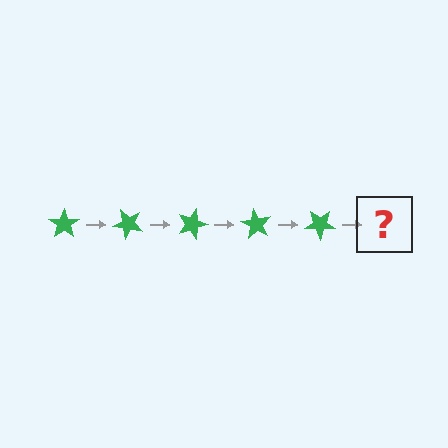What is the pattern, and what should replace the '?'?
The pattern is that the star rotates 45 degrees each step. The '?' should be a green star rotated 225 degrees.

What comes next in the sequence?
The next element should be a green star rotated 225 degrees.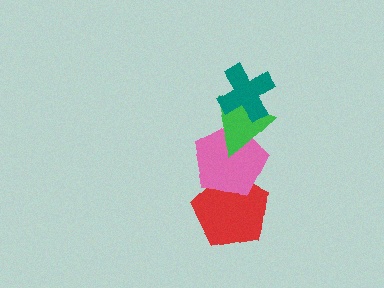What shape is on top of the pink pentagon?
The green triangle is on top of the pink pentagon.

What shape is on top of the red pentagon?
The pink pentagon is on top of the red pentagon.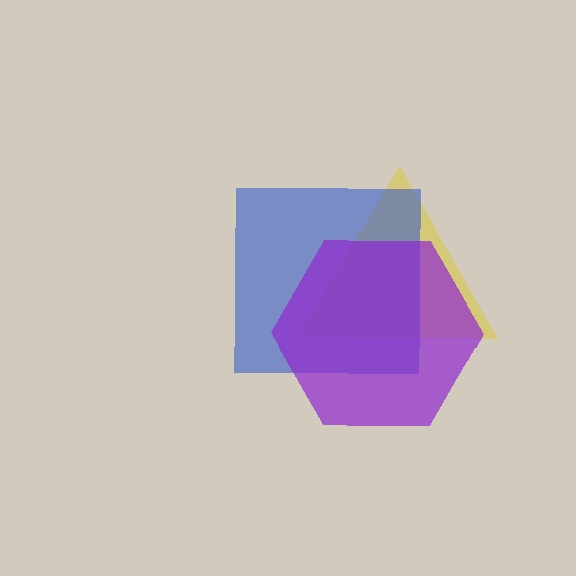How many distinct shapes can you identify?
There are 3 distinct shapes: a yellow triangle, a blue square, a purple hexagon.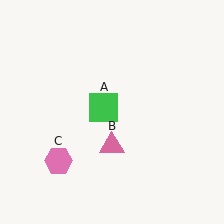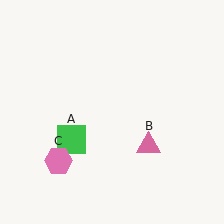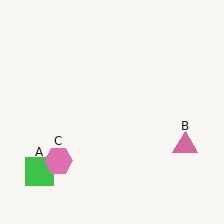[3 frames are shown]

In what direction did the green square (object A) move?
The green square (object A) moved down and to the left.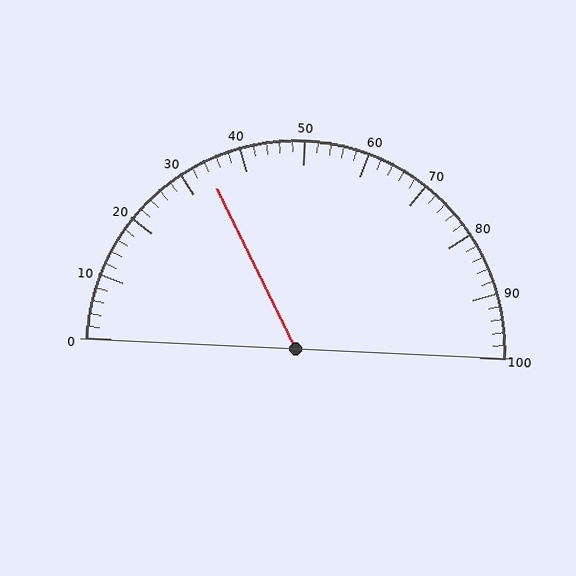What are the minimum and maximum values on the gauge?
The gauge ranges from 0 to 100.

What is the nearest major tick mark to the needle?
The nearest major tick mark is 30.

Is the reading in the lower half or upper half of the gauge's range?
The reading is in the lower half of the range (0 to 100).